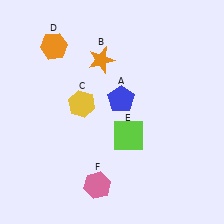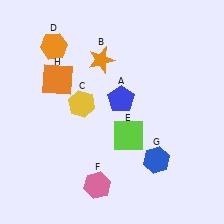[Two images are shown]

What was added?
A blue hexagon (G), an orange square (H) were added in Image 2.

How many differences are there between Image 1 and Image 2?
There are 2 differences between the two images.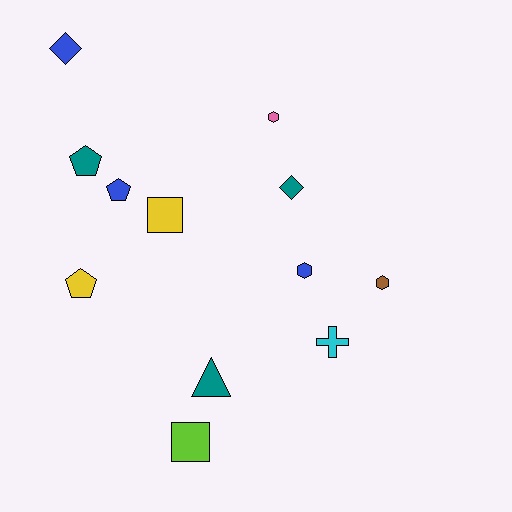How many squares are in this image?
There are 2 squares.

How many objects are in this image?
There are 12 objects.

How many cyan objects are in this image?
There is 1 cyan object.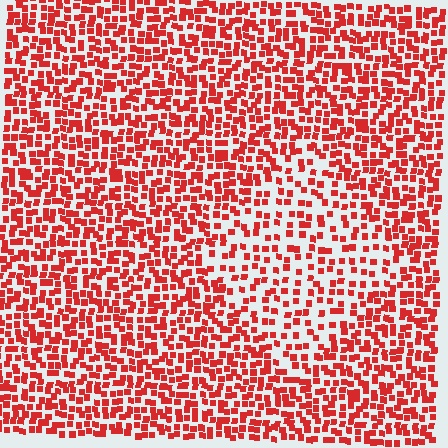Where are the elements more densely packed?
The elements are more densely packed outside the diamond boundary.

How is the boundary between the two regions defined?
The boundary is defined by a change in element density (approximately 1.8x ratio). All elements are the same color, size, and shape.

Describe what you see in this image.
The image contains small red elements arranged at two different densities. A diamond-shaped region is visible where the elements are less densely packed than the surrounding area.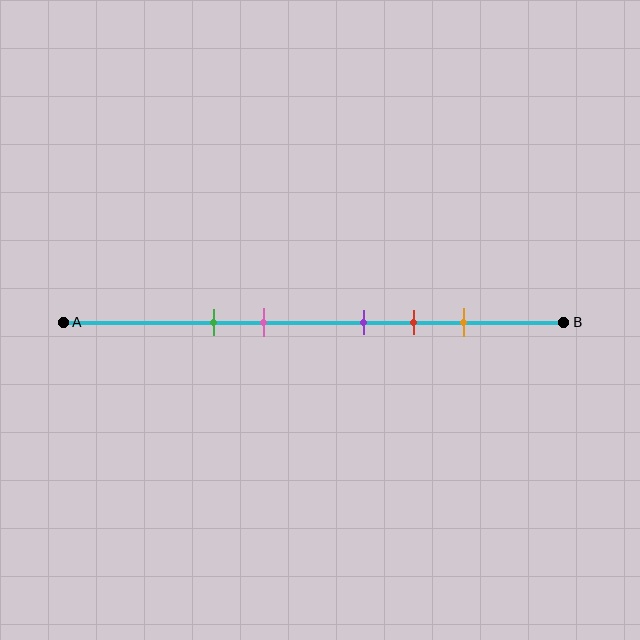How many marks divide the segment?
There are 5 marks dividing the segment.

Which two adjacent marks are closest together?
The purple and red marks are the closest adjacent pair.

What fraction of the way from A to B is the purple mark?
The purple mark is approximately 60% (0.6) of the way from A to B.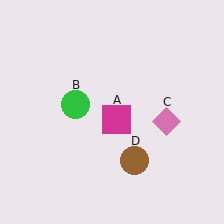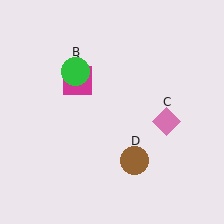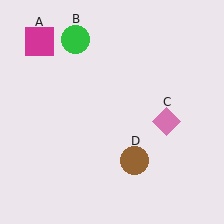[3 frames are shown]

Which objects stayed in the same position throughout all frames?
Pink diamond (object C) and brown circle (object D) remained stationary.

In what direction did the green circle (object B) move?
The green circle (object B) moved up.